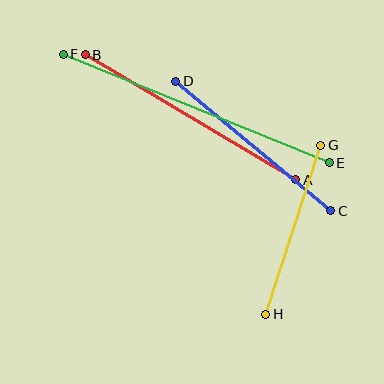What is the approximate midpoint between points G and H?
The midpoint is at approximately (293, 230) pixels.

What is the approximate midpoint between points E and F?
The midpoint is at approximately (196, 108) pixels.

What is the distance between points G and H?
The distance is approximately 178 pixels.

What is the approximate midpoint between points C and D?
The midpoint is at approximately (253, 146) pixels.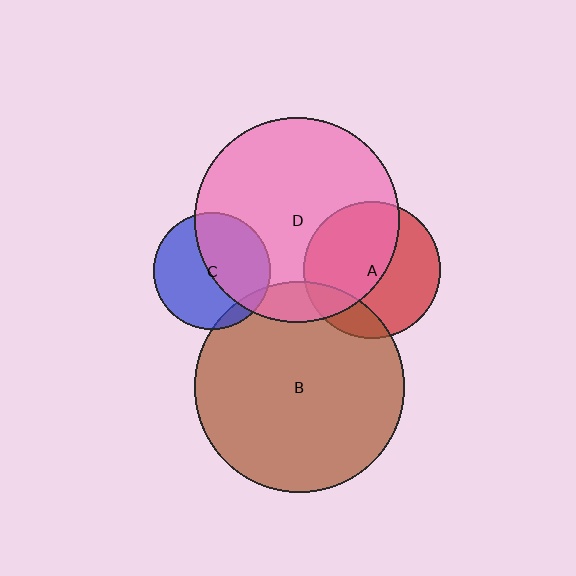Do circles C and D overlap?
Yes.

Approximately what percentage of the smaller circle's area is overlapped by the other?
Approximately 45%.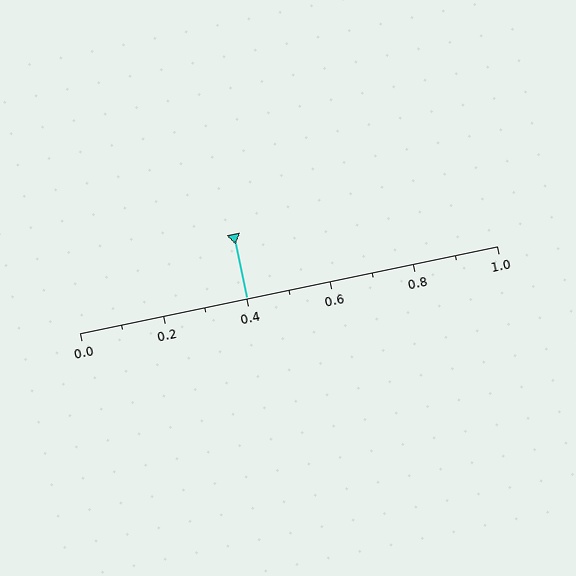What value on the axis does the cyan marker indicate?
The marker indicates approximately 0.4.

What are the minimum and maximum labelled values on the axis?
The axis runs from 0.0 to 1.0.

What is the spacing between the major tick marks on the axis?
The major ticks are spaced 0.2 apart.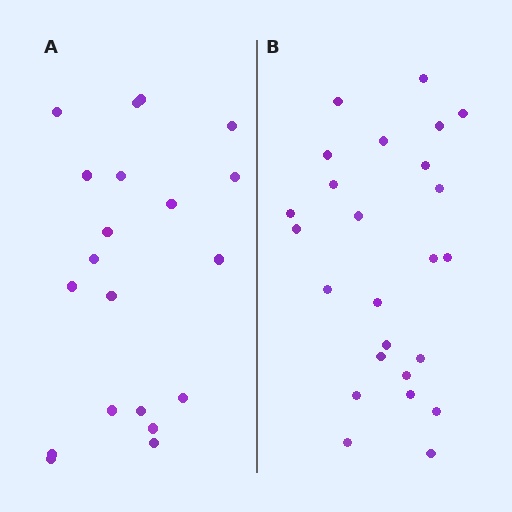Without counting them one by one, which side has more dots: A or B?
Region B (the right region) has more dots.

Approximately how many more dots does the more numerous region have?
Region B has about 5 more dots than region A.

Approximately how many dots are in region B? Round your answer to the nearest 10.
About 20 dots. (The exact count is 25, which rounds to 20.)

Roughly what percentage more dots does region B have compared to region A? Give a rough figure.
About 25% more.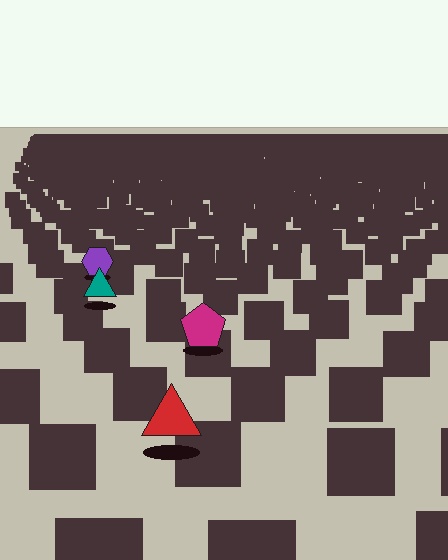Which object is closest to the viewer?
The red triangle is closest. The texture marks near it are larger and more spread out.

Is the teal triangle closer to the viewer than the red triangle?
No. The red triangle is closer — you can tell from the texture gradient: the ground texture is coarser near it.